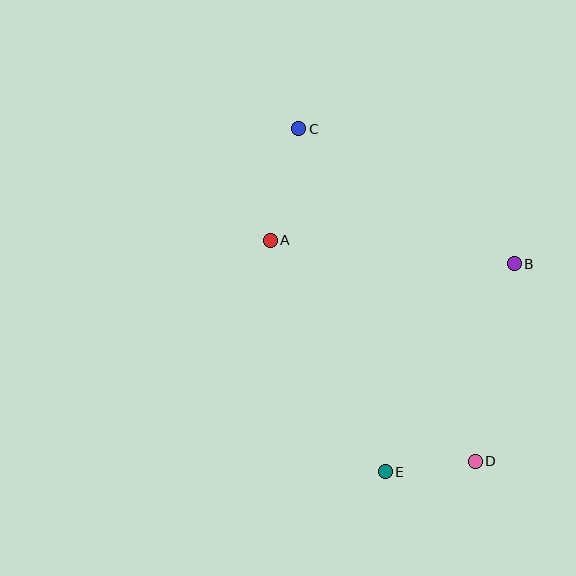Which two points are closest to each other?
Points D and E are closest to each other.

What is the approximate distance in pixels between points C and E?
The distance between C and E is approximately 354 pixels.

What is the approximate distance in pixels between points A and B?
The distance between A and B is approximately 245 pixels.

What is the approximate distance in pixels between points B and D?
The distance between B and D is approximately 201 pixels.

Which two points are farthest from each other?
Points C and D are farthest from each other.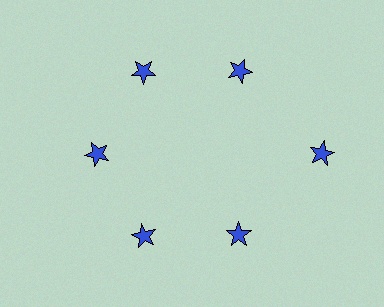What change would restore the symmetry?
The symmetry would be restored by moving it inward, back onto the ring so that all 6 stars sit at equal angles and equal distance from the center.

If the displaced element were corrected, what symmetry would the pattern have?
It would have 6-fold rotational symmetry — the pattern would map onto itself every 60 degrees.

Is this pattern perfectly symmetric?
No. The 6 blue stars are arranged in a ring, but one element near the 3 o'clock position is pushed outward from the center, breaking the 6-fold rotational symmetry.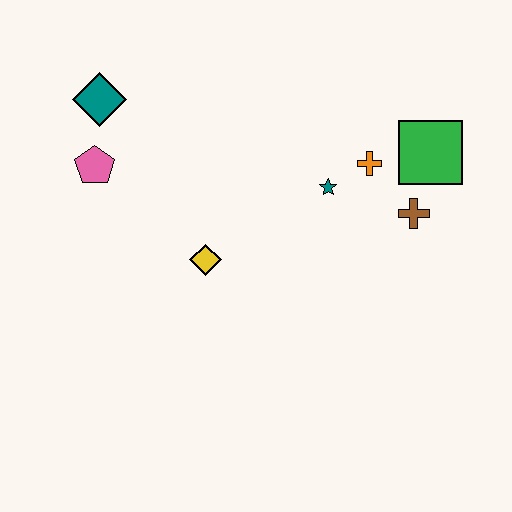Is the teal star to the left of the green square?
Yes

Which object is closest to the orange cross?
The teal star is closest to the orange cross.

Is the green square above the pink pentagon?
Yes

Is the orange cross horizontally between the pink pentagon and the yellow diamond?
No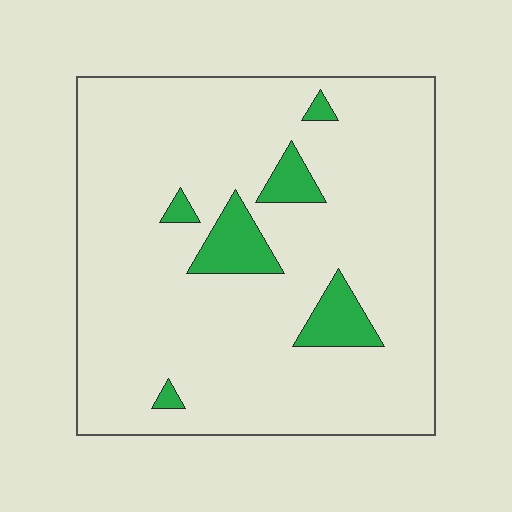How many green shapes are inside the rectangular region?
6.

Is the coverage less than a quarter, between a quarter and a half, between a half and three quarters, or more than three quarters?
Less than a quarter.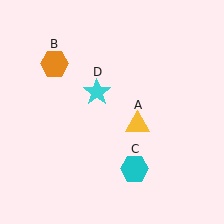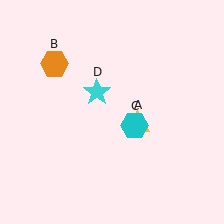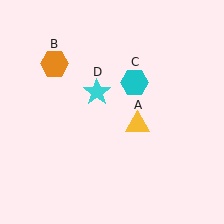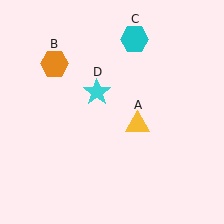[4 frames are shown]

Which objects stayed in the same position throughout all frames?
Yellow triangle (object A) and orange hexagon (object B) and cyan star (object D) remained stationary.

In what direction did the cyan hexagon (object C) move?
The cyan hexagon (object C) moved up.